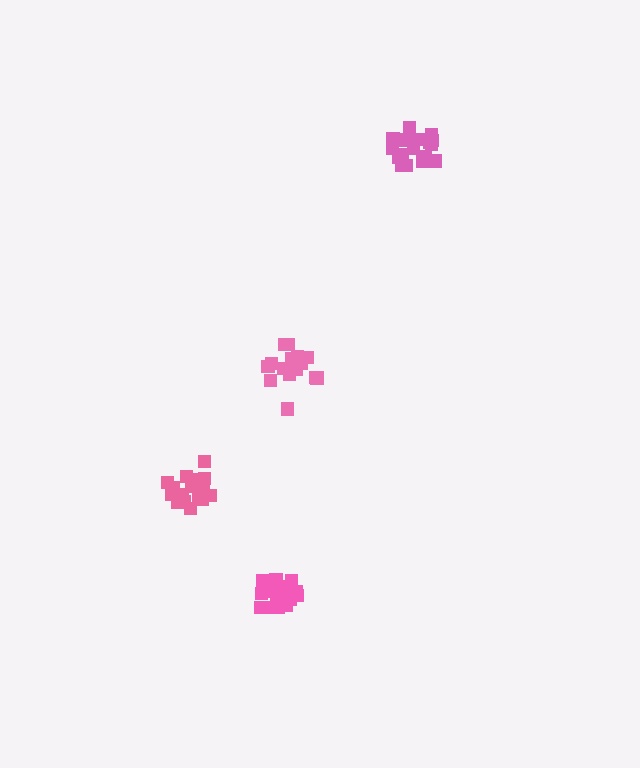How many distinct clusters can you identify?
There are 4 distinct clusters.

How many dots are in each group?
Group 1: 17 dots, Group 2: 21 dots, Group 3: 20 dots, Group 4: 15 dots (73 total).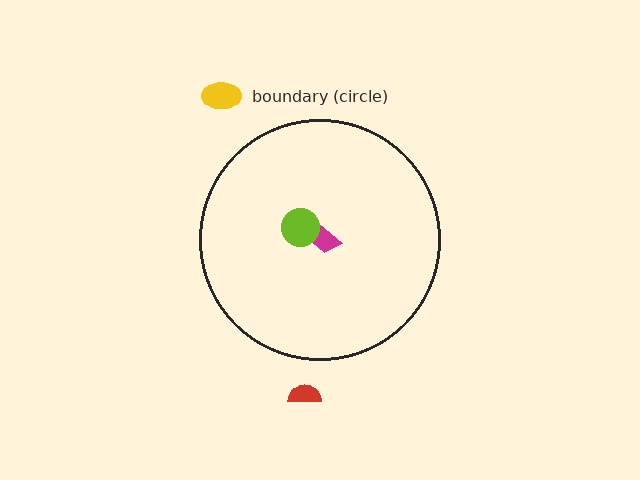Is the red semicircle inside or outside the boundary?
Outside.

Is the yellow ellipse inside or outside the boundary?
Outside.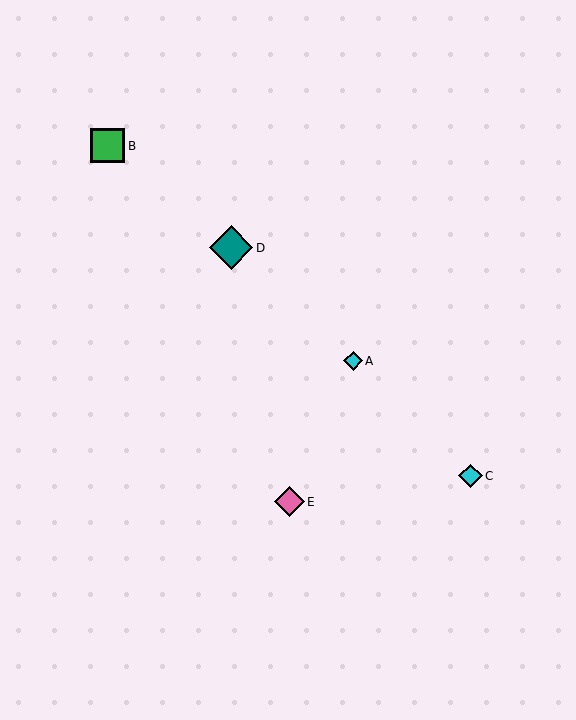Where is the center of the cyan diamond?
The center of the cyan diamond is at (353, 361).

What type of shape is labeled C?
Shape C is a cyan diamond.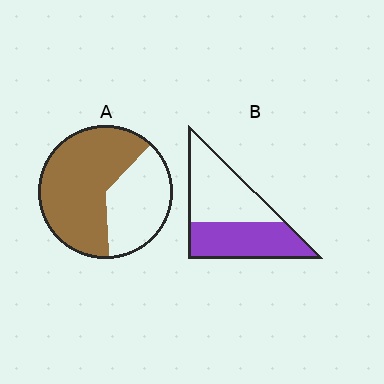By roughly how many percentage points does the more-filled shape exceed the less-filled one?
By roughly 15 percentage points (A over B).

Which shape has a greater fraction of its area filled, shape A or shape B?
Shape A.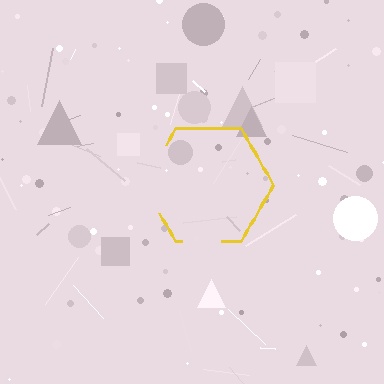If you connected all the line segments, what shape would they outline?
They would outline a hexagon.